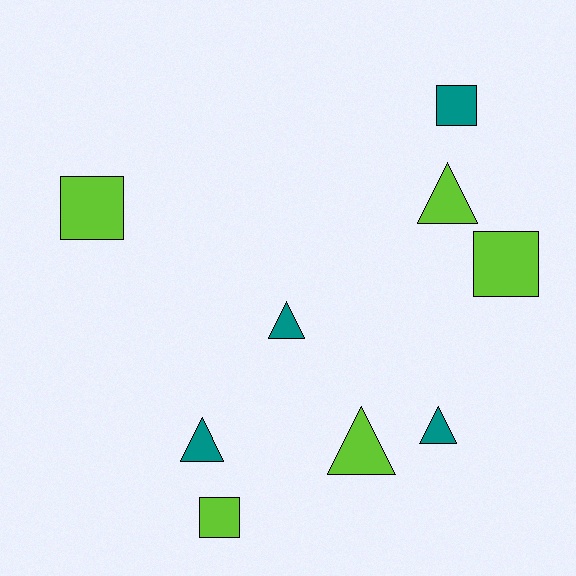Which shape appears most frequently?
Triangle, with 5 objects.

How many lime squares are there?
There are 3 lime squares.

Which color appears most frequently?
Lime, with 5 objects.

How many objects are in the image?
There are 9 objects.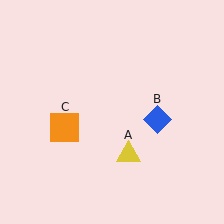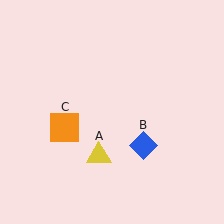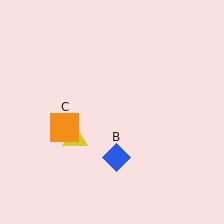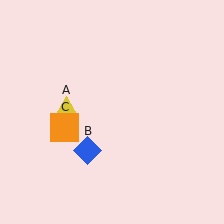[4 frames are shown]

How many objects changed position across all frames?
2 objects changed position: yellow triangle (object A), blue diamond (object B).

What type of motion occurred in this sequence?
The yellow triangle (object A), blue diamond (object B) rotated clockwise around the center of the scene.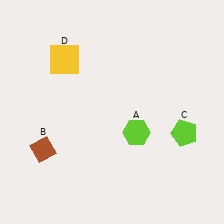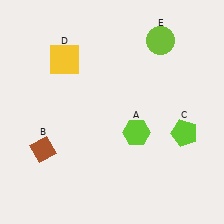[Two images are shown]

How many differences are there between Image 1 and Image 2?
There is 1 difference between the two images.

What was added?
A lime circle (E) was added in Image 2.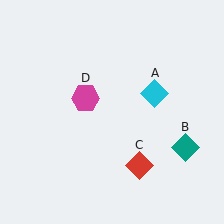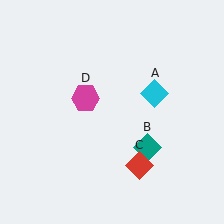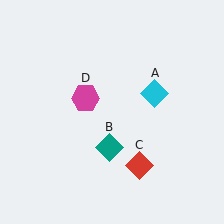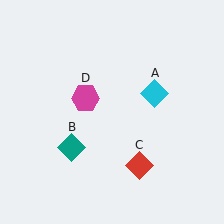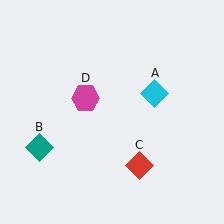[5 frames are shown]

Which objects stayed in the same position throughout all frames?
Cyan diamond (object A) and red diamond (object C) and magenta hexagon (object D) remained stationary.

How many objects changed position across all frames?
1 object changed position: teal diamond (object B).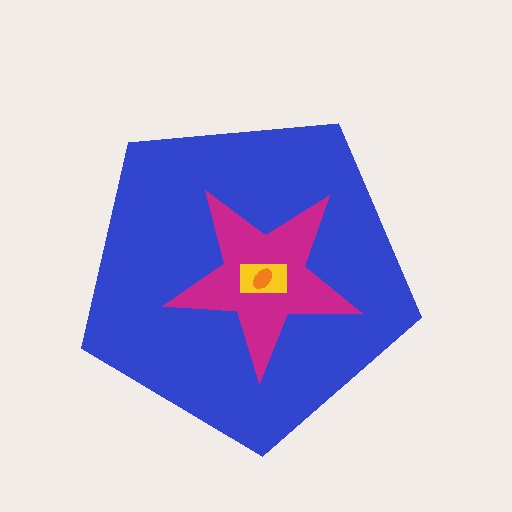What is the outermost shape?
The blue pentagon.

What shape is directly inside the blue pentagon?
The magenta star.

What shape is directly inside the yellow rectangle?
The orange ellipse.